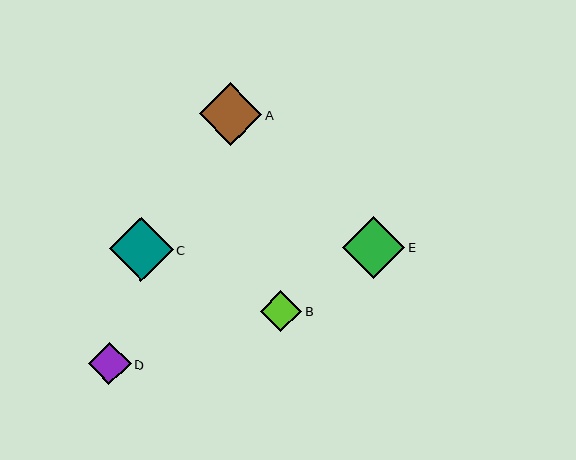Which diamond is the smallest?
Diamond B is the smallest with a size of approximately 42 pixels.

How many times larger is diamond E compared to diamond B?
Diamond E is approximately 1.5 times the size of diamond B.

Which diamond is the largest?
Diamond C is the largest with a size of approximately 64 pixels.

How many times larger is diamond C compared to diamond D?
Diamond C is approximately 1.5 times the size of diamond D.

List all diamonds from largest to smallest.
From largest to smallest: C, E, A, D, B.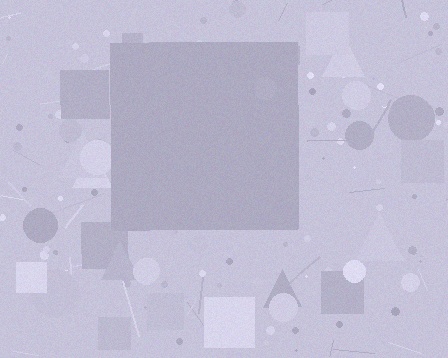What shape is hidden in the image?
A square is hidden in the image.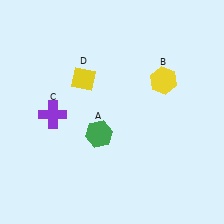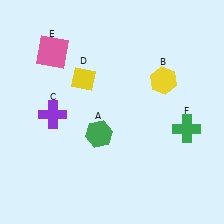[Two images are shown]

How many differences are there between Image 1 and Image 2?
There are 2 differences between the two images.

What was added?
A pink square (E), a green cross (F) were added in Image 2.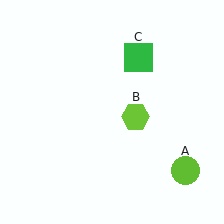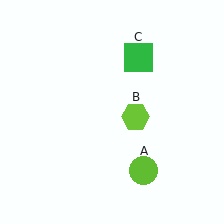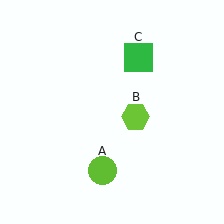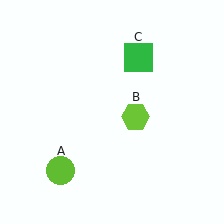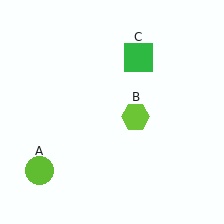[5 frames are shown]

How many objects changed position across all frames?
1 object changed position: lime circle (object A).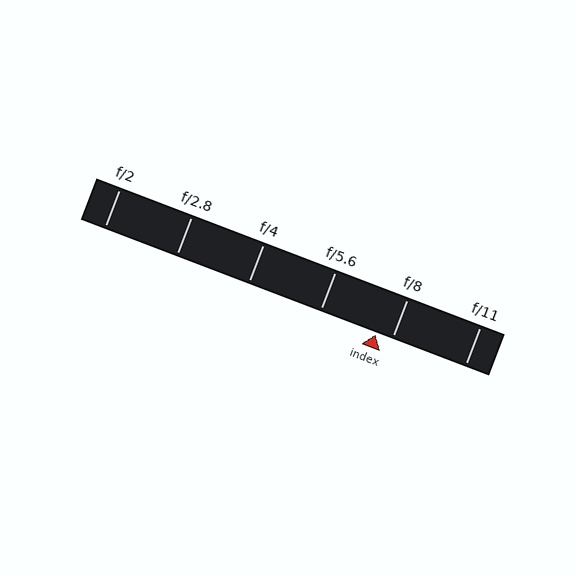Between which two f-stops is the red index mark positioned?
The index mark is between f/5.6 and f/8.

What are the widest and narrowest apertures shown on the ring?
The widest aperture shown is f/2 and the narrowest is f/11.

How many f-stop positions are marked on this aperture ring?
There are 6 f-stop positions marked.